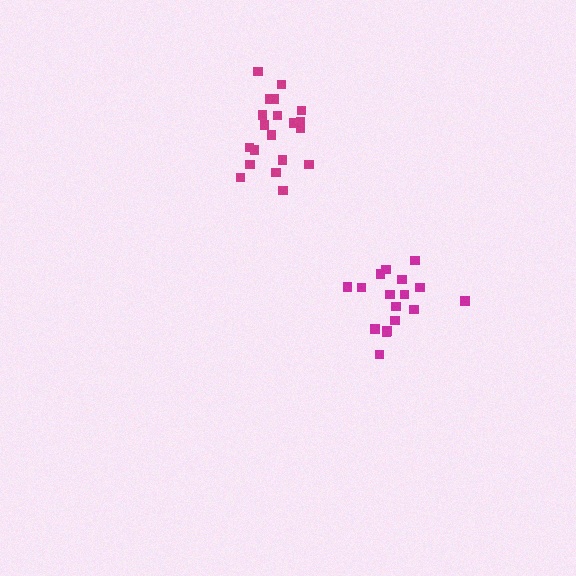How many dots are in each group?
Group 1: 17 dots, Group 2: 20 dots (37 total).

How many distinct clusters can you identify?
There are 2 distinct clusters.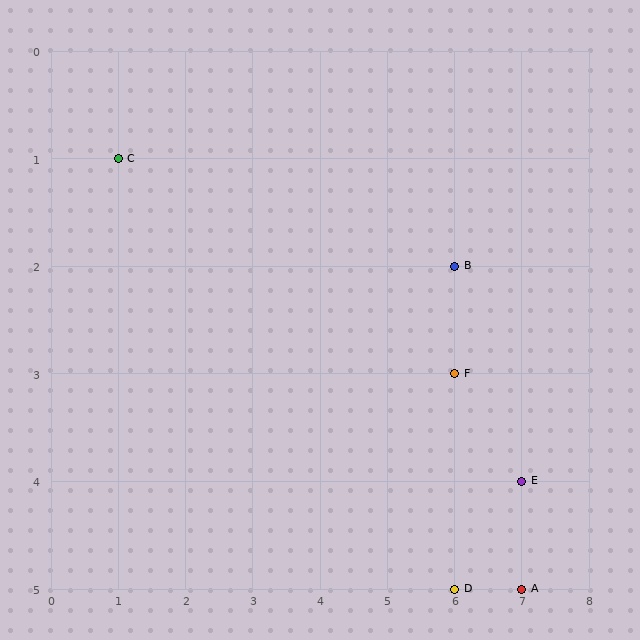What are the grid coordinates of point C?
Point C is at grid coordinates (1, 1).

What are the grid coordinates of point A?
Point A is at grid coordinates (7, 5).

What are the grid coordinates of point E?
Point E is at grid coordinates (7, 4).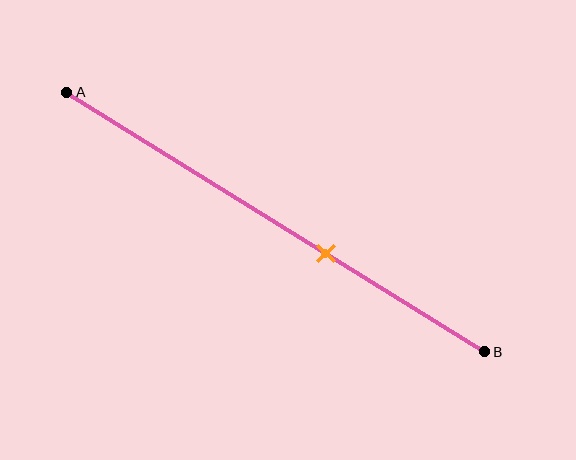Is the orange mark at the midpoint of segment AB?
No, the mark is at about 60% from A, not at the 50% midpoint.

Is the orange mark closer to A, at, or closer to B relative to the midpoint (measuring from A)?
The orange mark is closer to point B than the midpoint of segment AB.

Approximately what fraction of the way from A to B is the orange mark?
The orange mark is approximately 60% of the way from A to B.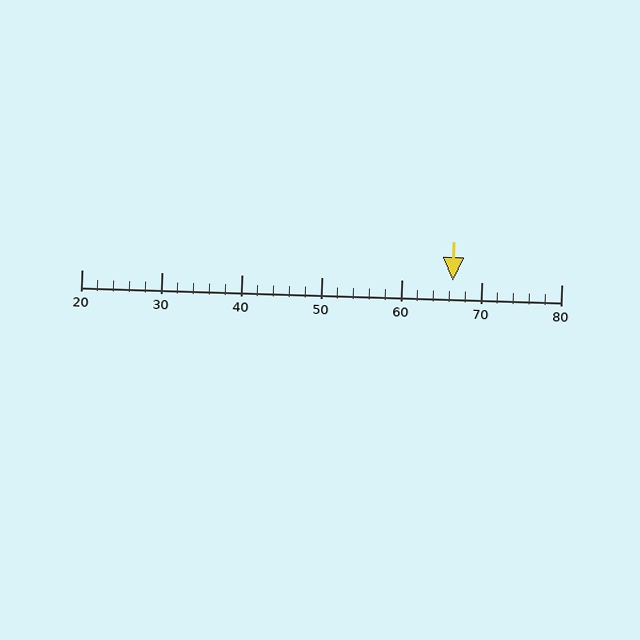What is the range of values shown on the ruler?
The ruler shows values from 20 to 80.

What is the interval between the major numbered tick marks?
The major tick marks are spaced 10 units apart.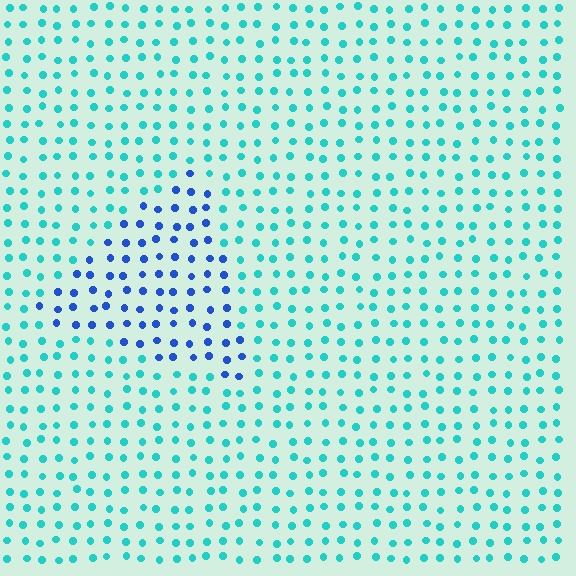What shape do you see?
I see a triangle.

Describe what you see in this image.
The image is filled with small cyan elements in a uniform arrangement. A triangle-shaped region is visible where the elements are tinted to a slightly different hue, forming a subtle color boundary.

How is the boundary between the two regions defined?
The boundary is defined purely by a slight shift in hue (about 48 degrees). Spacing, size, and orientation are identical on both sides.